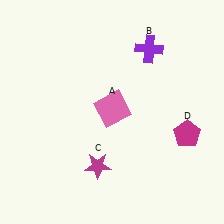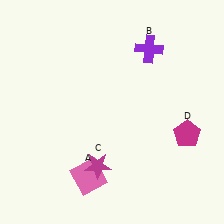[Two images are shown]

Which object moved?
The pink square (A) moved down.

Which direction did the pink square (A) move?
The pink square (A) moved down.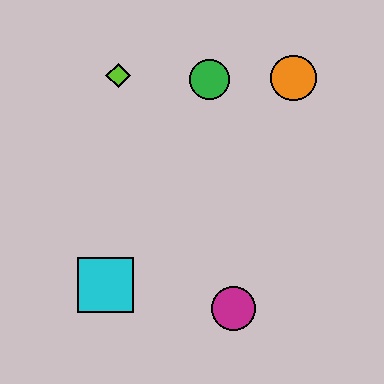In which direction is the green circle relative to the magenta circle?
The green circle is above the magenta circle.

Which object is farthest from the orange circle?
The cyan square is farthest from the orange circle.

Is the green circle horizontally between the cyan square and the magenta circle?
Yes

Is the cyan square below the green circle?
Yes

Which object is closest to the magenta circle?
The cyan square is closest to the magenta circle.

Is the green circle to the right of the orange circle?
No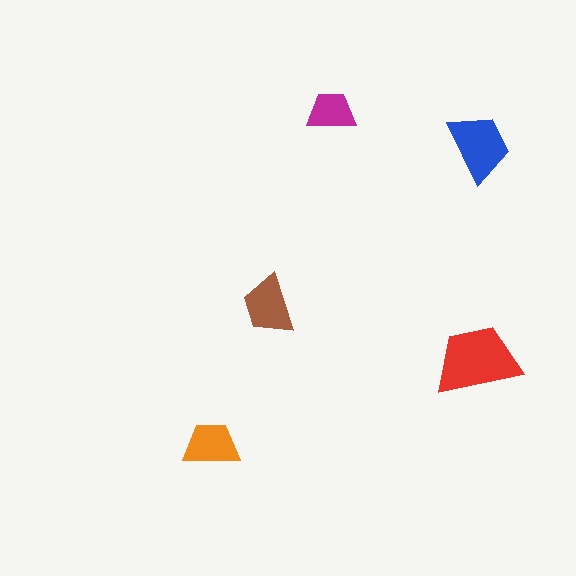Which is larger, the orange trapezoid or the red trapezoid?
The red one.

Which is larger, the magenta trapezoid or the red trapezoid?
The red one.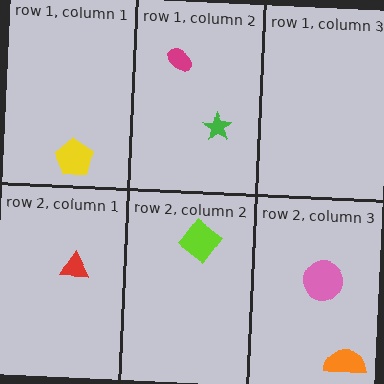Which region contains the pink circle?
The row 2, column 3 region.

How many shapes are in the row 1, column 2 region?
2.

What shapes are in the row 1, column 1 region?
The yellow pentagon.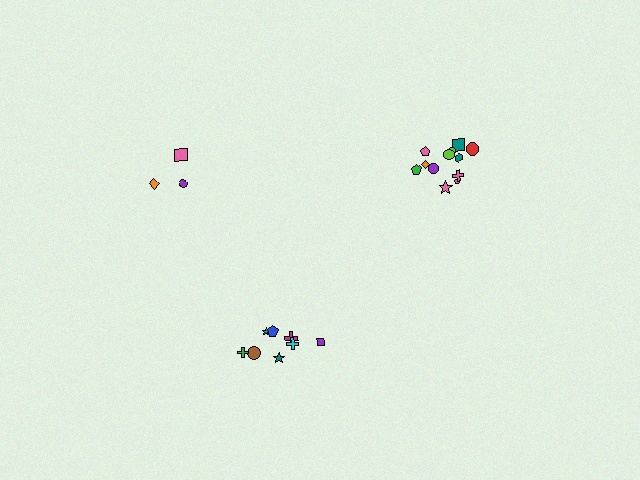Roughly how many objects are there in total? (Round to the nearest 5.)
Roughly 25 objects in total.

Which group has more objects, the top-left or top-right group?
The top-right group.